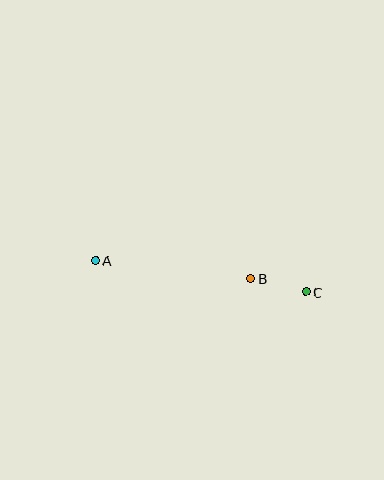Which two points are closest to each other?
Points B and C are closest to each other.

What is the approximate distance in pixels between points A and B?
The distance between A and B is approximately 156 pixels.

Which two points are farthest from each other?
Points A and C are farthest from each other.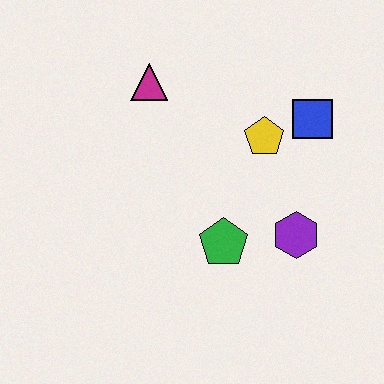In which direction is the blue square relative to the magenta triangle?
The blue square is to the right of the magenta triangle.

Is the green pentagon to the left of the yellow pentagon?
Yes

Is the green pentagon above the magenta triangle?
No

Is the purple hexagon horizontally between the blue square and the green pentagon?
Yes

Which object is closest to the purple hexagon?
The green pentagon is closest to the purple hexagon.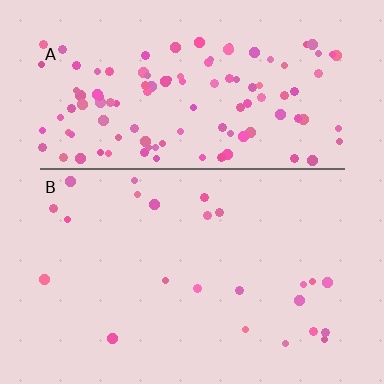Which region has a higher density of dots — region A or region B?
A (the top).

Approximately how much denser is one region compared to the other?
Approximately 5.1× — region A over region B.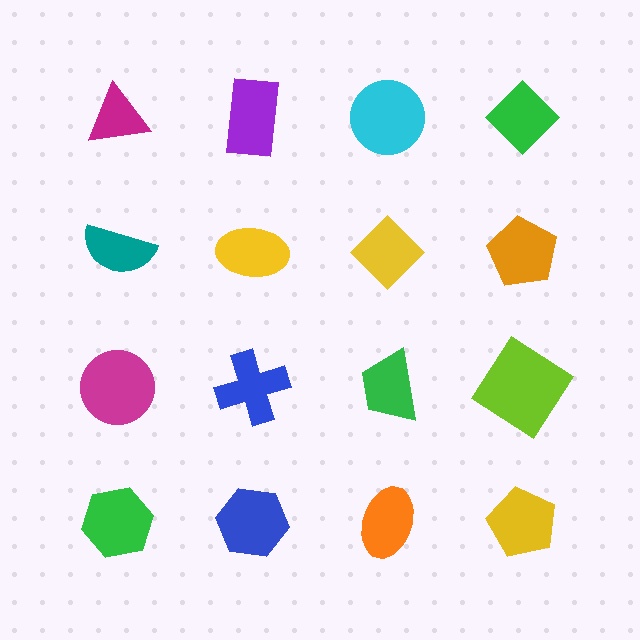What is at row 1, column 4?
A green diamond.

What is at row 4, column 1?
A green hexagon.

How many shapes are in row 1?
4 shapes.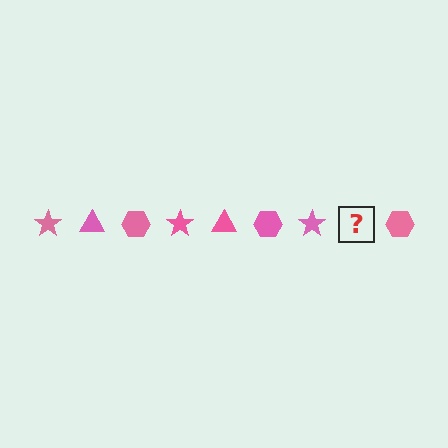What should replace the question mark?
The question mark should be replaced with a pink triangle.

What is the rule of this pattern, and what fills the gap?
The rule is that the pattern cycles through star, triangle, hexagon shapes in pink. The gap should be filled with a pink triangle.